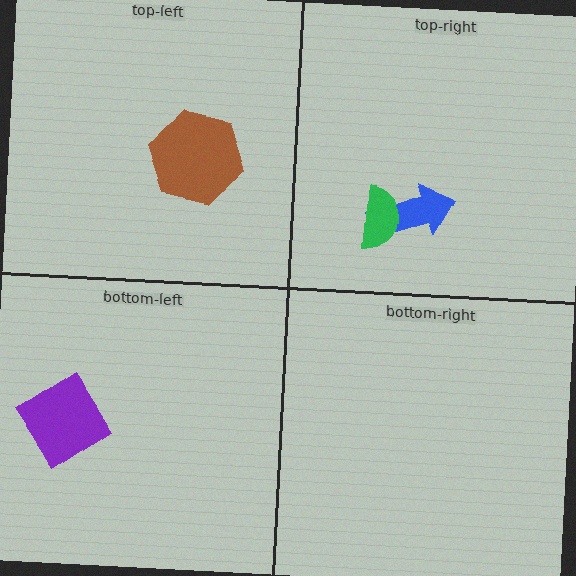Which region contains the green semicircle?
The top-right region.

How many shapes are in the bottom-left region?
1.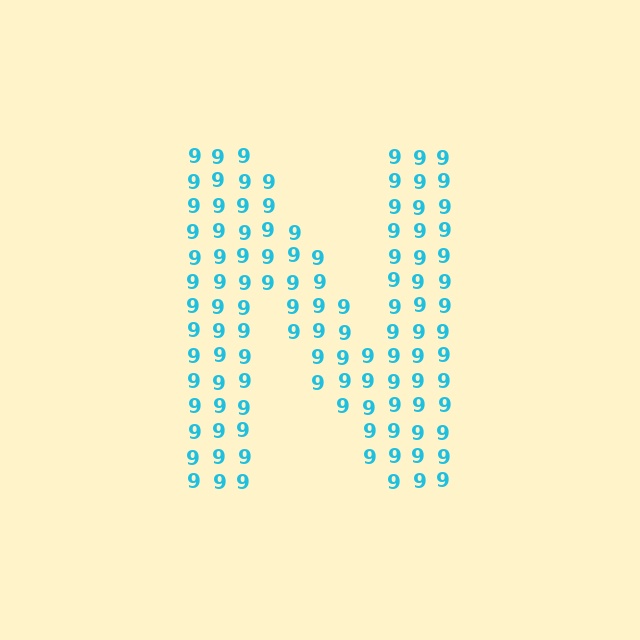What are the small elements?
The small elements are digit 9's.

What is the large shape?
The large shape is the letter N.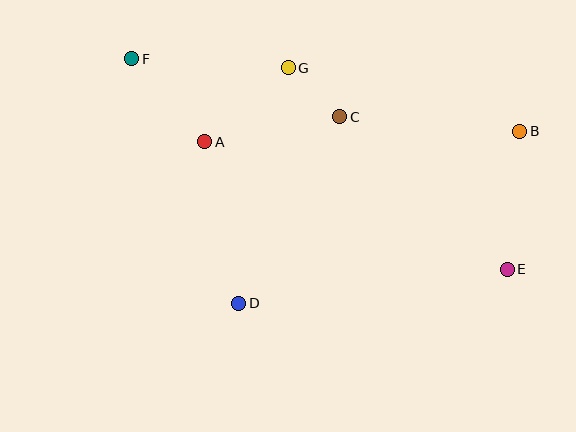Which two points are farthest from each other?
Points E and F are farthest from each other.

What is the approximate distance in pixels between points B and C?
The distance between B and C is approximately 180 pixels.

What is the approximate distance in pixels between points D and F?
The distance between D and F is approximately 267 pixels.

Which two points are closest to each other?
Points C and G are closest to each other.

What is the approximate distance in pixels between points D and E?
The distance between D and E is approximately 271 pixels.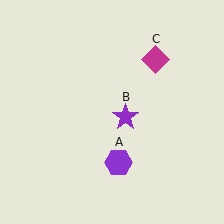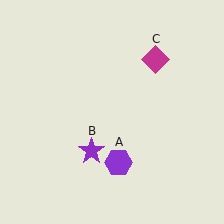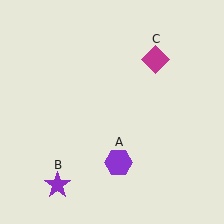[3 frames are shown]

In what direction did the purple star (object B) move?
The purple star (object B) moved down and to the left.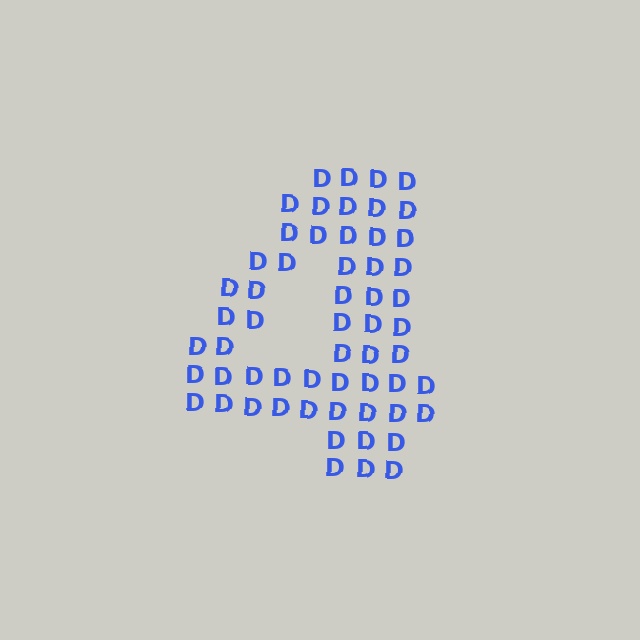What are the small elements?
The small elements are letter D's.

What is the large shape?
The large shape is the digit 4.